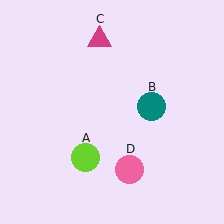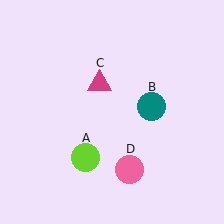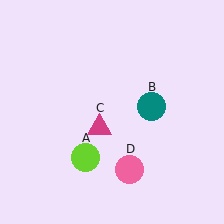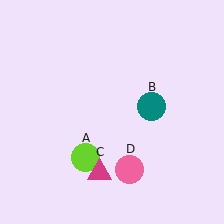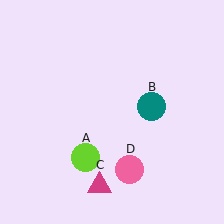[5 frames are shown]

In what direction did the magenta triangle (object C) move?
The magenta triangle (object C) moved down.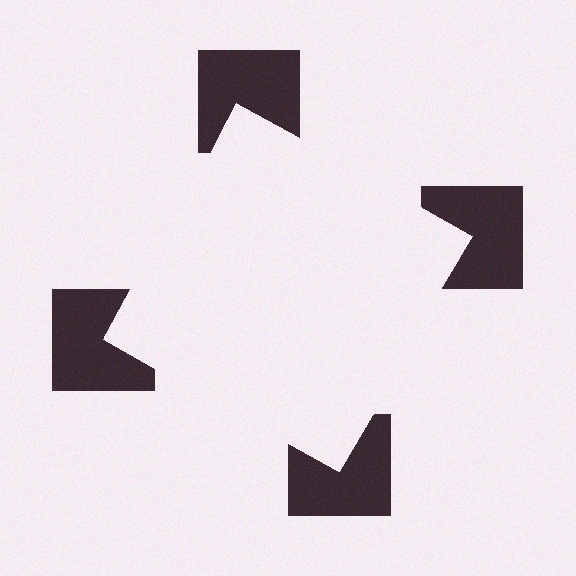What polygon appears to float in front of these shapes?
An illusory square — its edges are inferred from the aligned wedge cuts in the notched squares, not physically drawn.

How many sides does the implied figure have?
4 sides.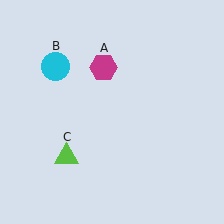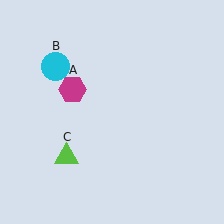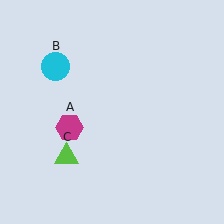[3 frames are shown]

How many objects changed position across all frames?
1 object changed position: magenta hexagon (object A).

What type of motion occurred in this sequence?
The magenta hexagon (object A) rotated counterclockwise around the center of the scene.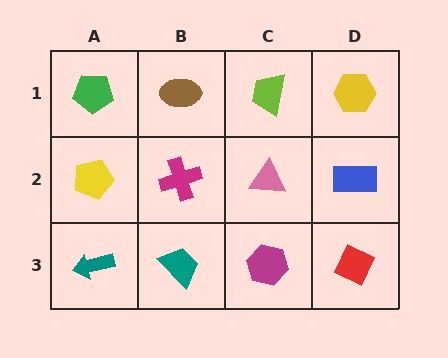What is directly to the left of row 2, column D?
A pink triangle.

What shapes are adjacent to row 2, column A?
A green pentagon (row 1, column A), a teal arrow (row 3, column A), a magenta cross (row 2, column B).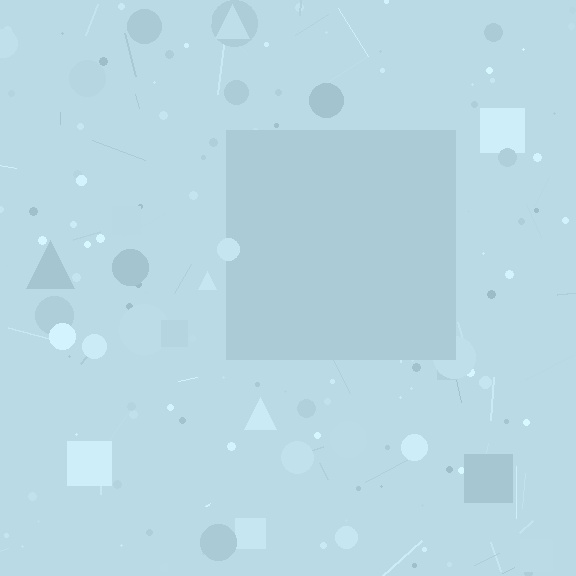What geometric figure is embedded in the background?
A square is embedded in the background.